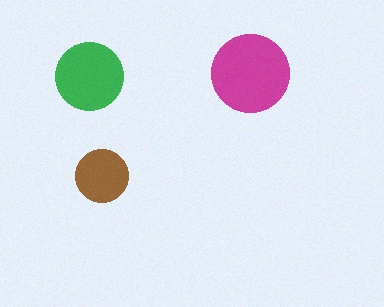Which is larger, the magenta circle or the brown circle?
The magenta one.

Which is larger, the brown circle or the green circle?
The green one.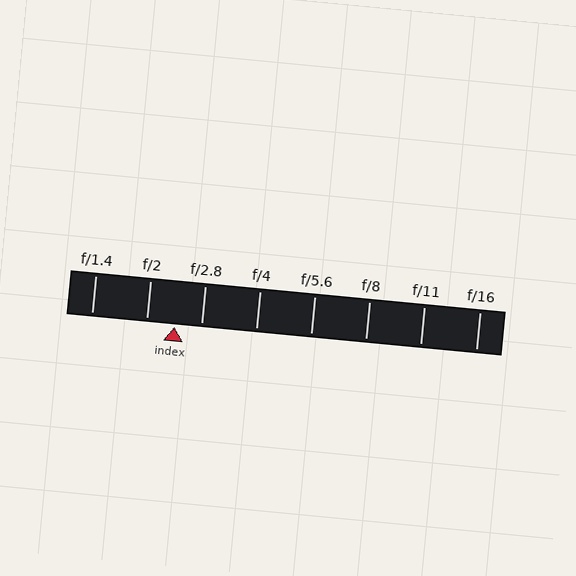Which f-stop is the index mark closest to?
The index mark is closest to f/2.8.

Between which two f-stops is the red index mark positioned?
The index mark is between f/2 and f/2.8.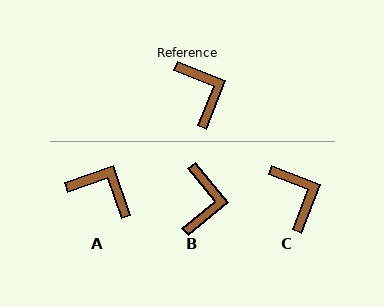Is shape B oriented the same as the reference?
No, it is off by about 29 degrees.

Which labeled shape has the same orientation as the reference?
C.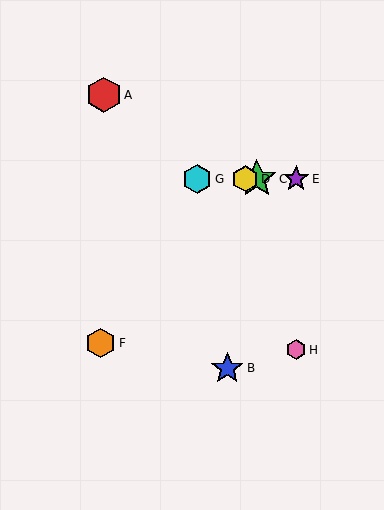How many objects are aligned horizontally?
4 objects (C, D, E, G) are aligned horizontally.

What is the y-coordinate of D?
Object D is at y≈179.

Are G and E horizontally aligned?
Yes, both are at y≈179.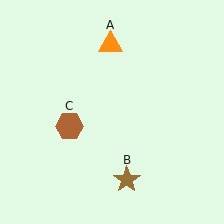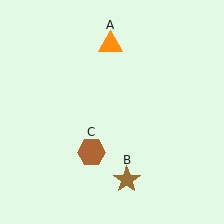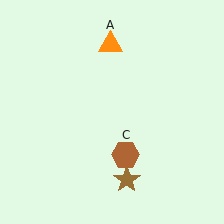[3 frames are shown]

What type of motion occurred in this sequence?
The brown hexagon (object C) rotated counterclockwise around the center of the scene.